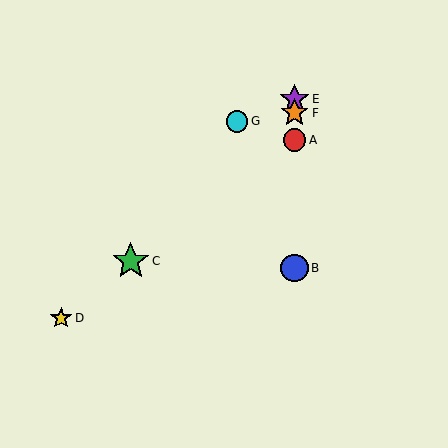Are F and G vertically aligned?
No, F is at x≈295 and G is at x≈237.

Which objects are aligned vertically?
Objects A, B, E, F are aligned vertically.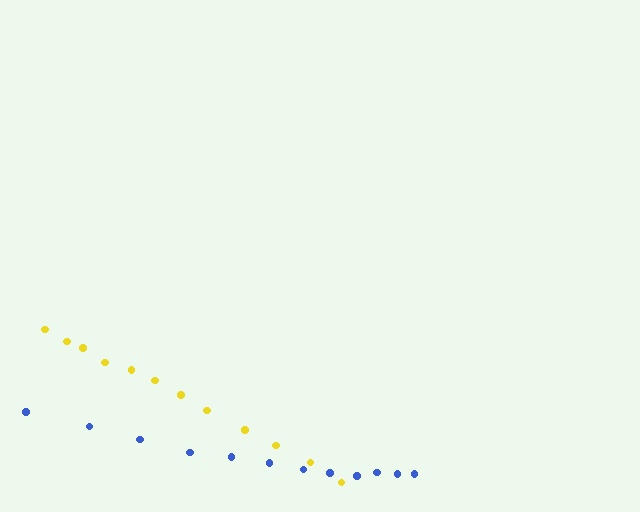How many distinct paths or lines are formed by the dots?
There are 2 distinct paths.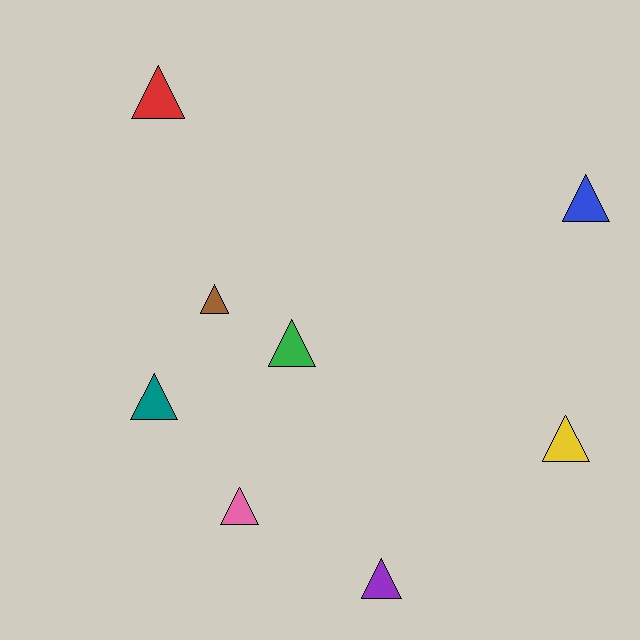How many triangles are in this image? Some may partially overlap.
There are 8 triangles.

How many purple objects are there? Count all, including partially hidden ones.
There is 1 purple object.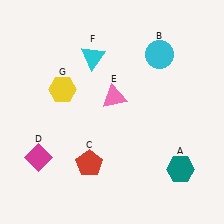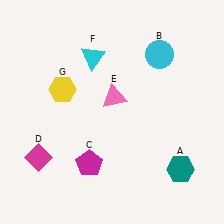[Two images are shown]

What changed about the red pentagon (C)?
In Image 1, C is red. In Image 2, it changed to magenta.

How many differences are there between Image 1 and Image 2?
There is 1 difference between the two images.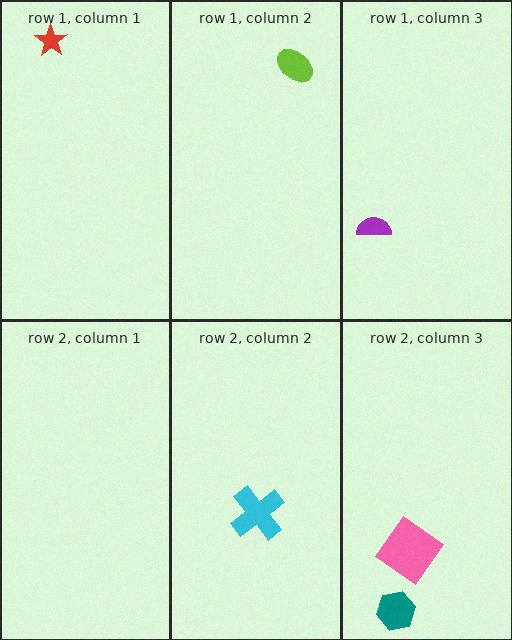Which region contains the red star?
The row 1, column 1 region.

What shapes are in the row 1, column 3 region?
The purple semicircle.